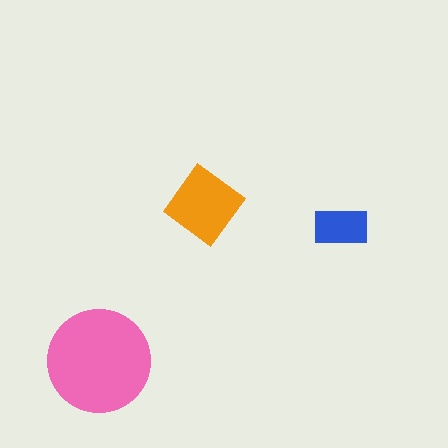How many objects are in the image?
There are 3 objects in the image.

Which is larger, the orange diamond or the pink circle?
The pink circle.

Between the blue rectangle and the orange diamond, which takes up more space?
The orange diamond.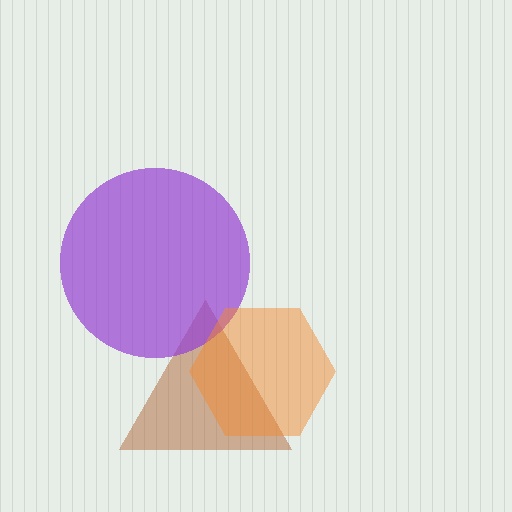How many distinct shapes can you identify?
There are 3 distinct shapes: a brown triangle, a purple circle, an orange hexagon.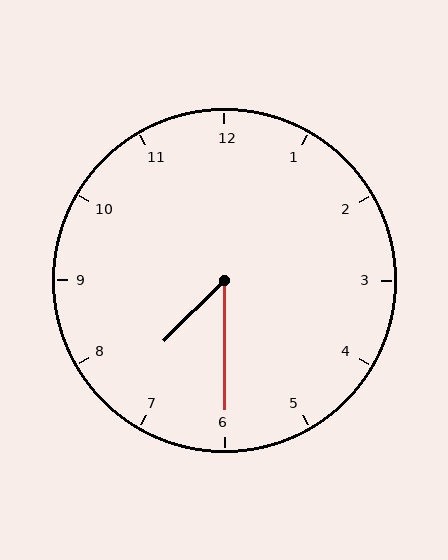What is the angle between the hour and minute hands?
Approximately 45 degrees.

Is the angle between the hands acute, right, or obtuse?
It is acute.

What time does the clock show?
7:30.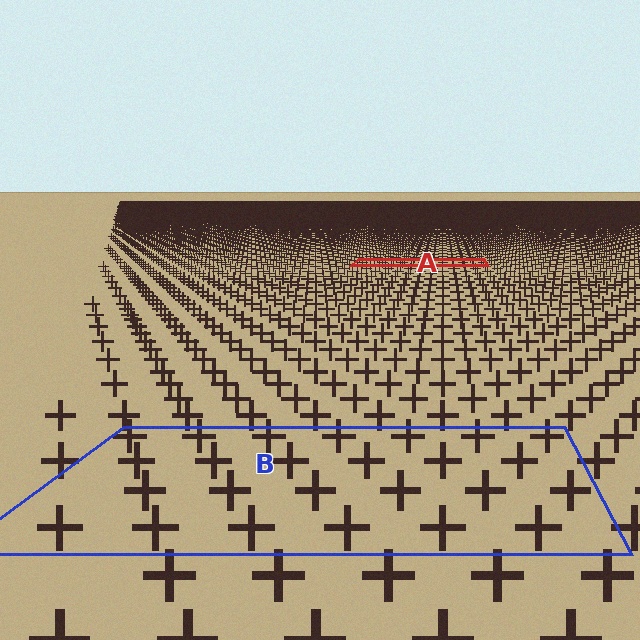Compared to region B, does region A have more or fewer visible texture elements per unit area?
Region A has more texture elements per unit area — they are packed more densely because it is farther away.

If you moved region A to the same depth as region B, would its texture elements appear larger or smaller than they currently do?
They would appear larger. At a closer depth, the same texture elements are projected at a bigger on-screen size.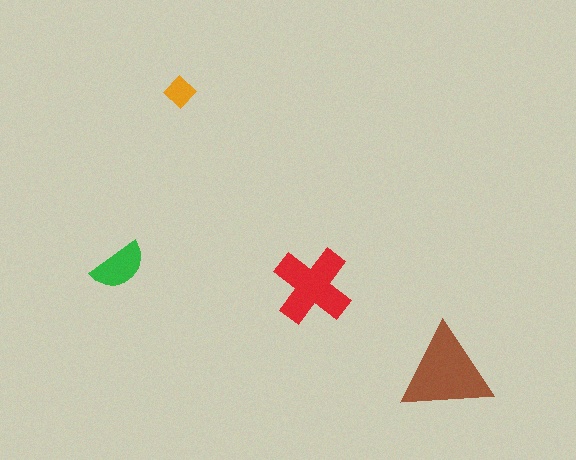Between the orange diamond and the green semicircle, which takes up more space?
The green semicircle.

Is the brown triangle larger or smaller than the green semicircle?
Larger.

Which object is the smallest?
The orange diamond.